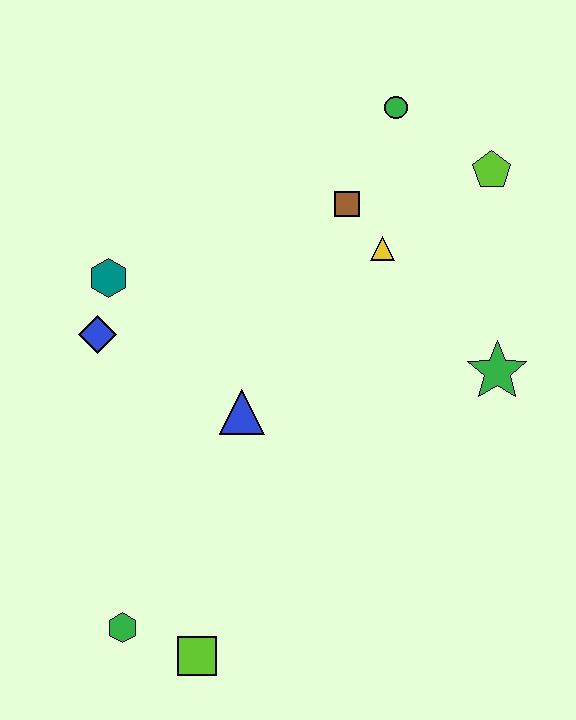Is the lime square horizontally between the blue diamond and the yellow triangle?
Yes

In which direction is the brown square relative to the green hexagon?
The brown square is above the green hexagon.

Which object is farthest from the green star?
The green hexagon is farthest from the green star.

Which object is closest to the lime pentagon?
The green circle is closest to the lime pentagon.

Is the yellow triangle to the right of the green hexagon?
Yes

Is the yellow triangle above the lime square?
Yes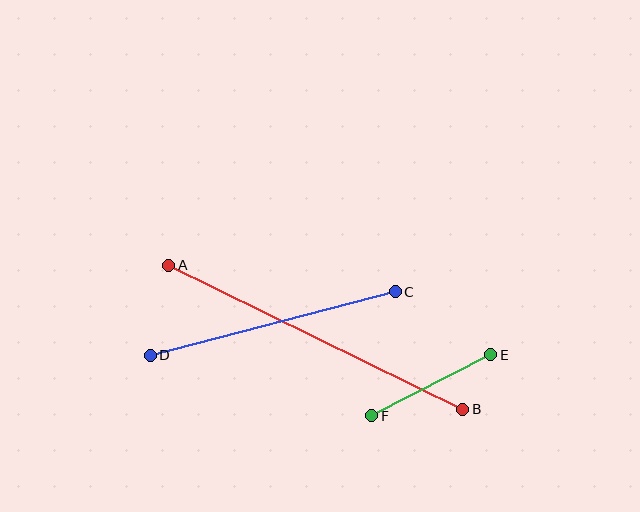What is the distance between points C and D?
The distance is approximately 253 pixels.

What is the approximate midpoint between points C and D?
The midpoint is at approximately (273, 324) pixels.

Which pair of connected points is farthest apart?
Points A and B are farthest apart.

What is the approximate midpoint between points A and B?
The midpoint is at approximately (316, 337) pixels.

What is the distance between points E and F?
The distance is approximately 134 pixels.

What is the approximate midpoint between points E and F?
The midpoint is at approximately (431, 385) pixels.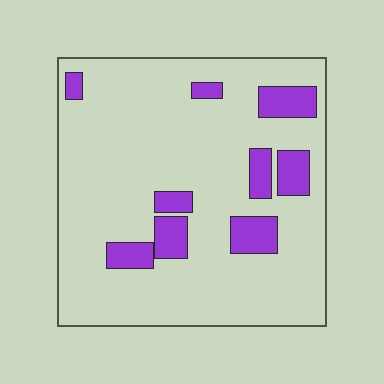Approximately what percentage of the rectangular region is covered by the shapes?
Approximately 15%.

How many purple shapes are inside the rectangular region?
9.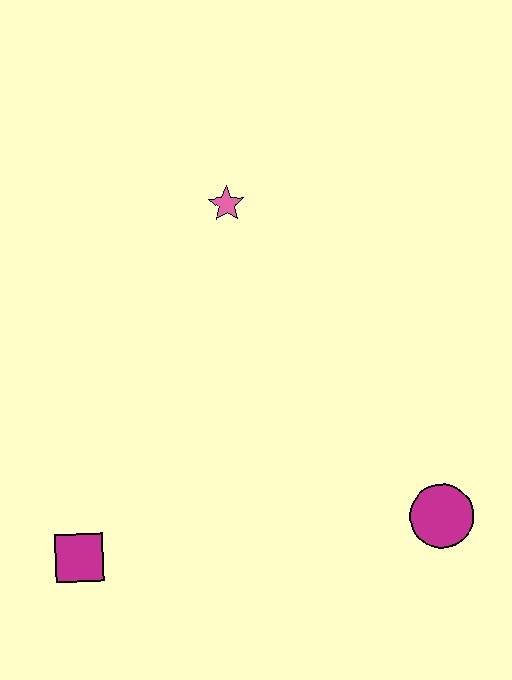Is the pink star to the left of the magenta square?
No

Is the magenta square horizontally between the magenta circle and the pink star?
No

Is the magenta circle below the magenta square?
No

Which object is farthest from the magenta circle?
The pink star is farthest from the magenta circle.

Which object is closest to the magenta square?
The magenta circle is closest to the magenta square.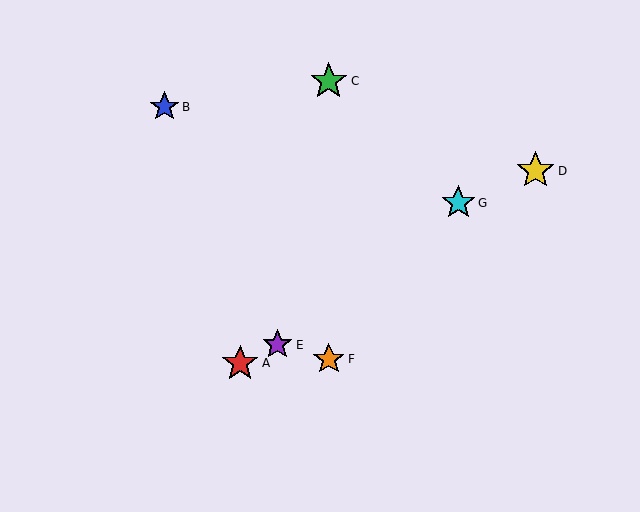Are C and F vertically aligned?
Yes, both are at x≈329.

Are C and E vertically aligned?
No, C is at x≈329 and E is at x≈277.